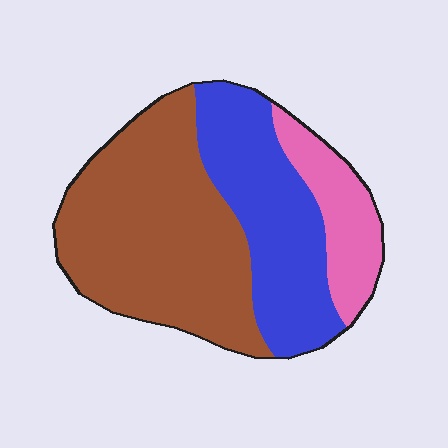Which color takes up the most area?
Brown, at roughly 50%.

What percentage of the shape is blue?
Blue takes up about one third (1/3) of the shape.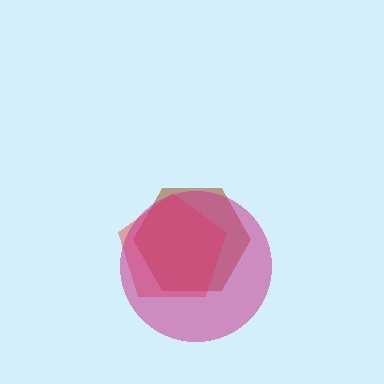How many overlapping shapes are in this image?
There are 3 overlapping shapes in the image.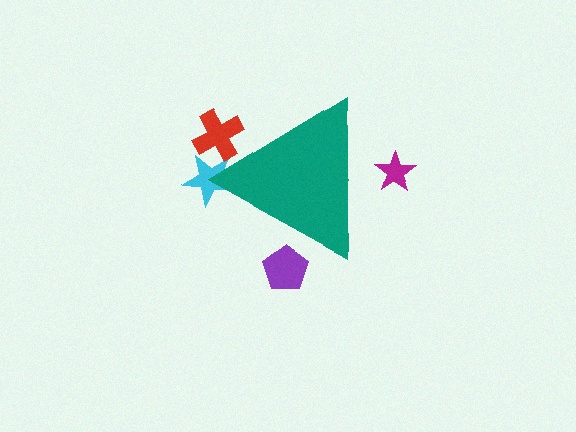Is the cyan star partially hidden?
Yes, the cyan star is partially hidden behind the teal triangle.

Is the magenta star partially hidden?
Yes, the magenta star is partially hidden behind the teal triangle.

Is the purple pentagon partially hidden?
Yes, the purple pentagon is partially hidden behind the teal triangle.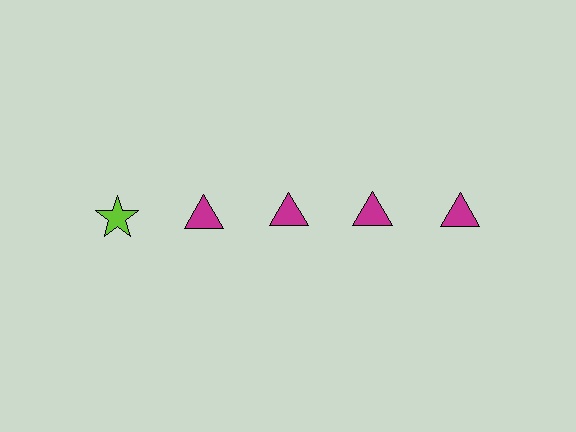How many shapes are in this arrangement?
There are 5 shapes arranged in a grid pattern.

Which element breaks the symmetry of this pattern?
The lime star in the top row, leftmost column breaks the symmetry. All other shapes are magenta triangles.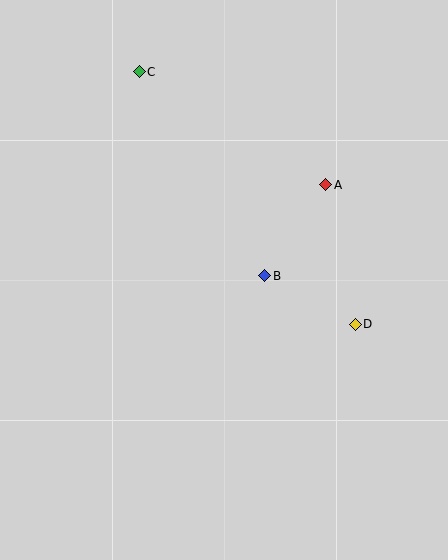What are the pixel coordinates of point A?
Point A is at (326, 185).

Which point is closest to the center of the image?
Point B at (265, 276) is closest to the center.